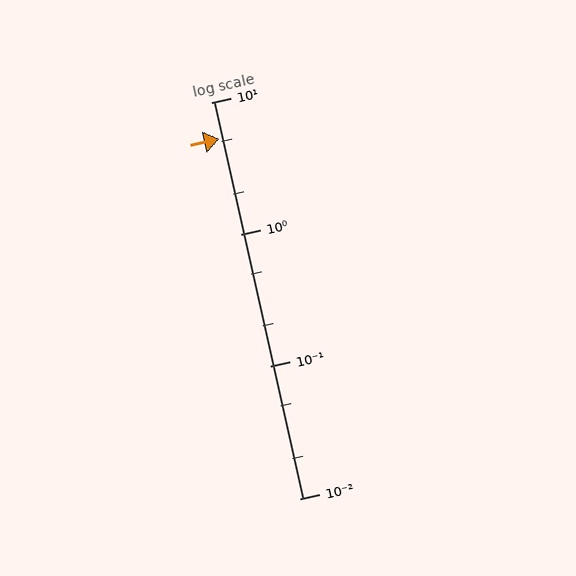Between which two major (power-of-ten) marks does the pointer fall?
The pointer is between 1 and 10.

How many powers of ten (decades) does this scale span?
The scale spans 3 decades, from 0.01 to 10.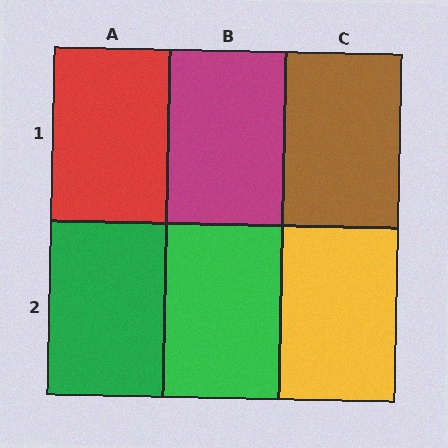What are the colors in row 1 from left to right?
Red, magenta, brown.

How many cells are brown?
1 cell is brown.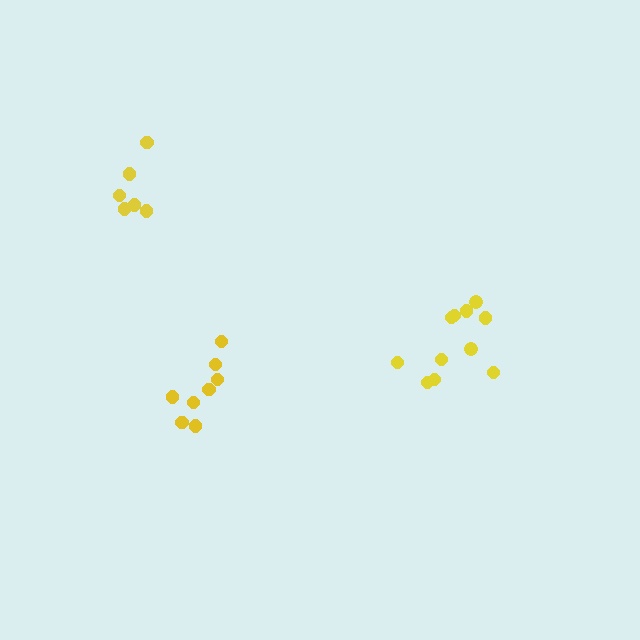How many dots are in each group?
Group 1: 8 dots, Group 2: 11 dots, Group 3: 6 dots (25 total).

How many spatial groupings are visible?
There are 3 spatial groupings.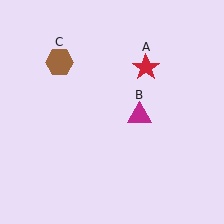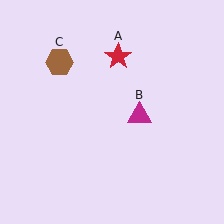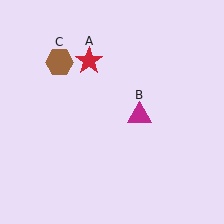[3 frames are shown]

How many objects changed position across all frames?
1 object changed position: red star (object A).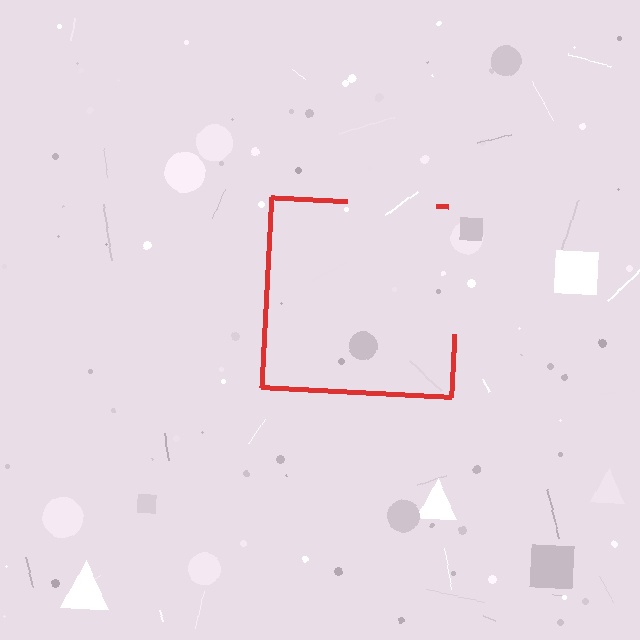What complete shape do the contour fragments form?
The contour fragments form a square.